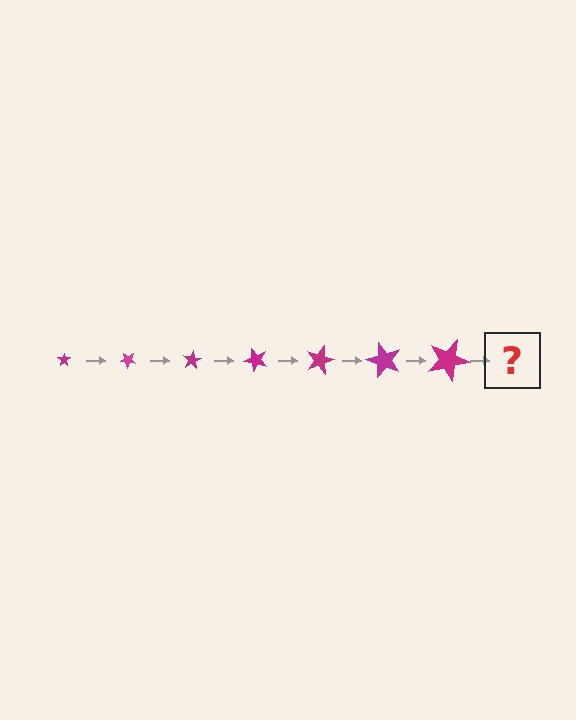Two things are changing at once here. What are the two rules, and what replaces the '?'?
The two rules are that the star grows larger each step and it rotates 40 degrees each step. The '?' should be a star, larger than the previous one and rotated 280 degrees from the start.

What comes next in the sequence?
The next element should be a star, larger than the previous one and rotated 280 degrees from the start.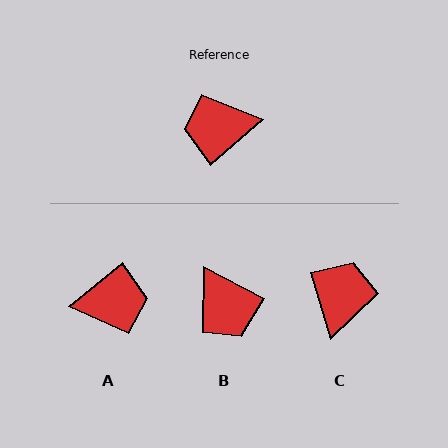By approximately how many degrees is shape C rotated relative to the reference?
Approximately 114 degrees clockwise.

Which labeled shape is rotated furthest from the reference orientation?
A, about 178 degrees away.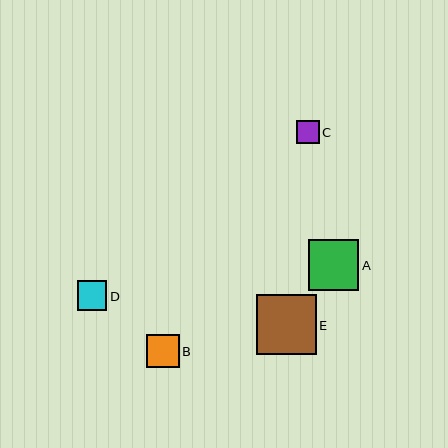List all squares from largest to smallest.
From largest to smallest: E, A, B, D, C.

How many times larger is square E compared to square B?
Square E is approximately 1.8 times the size of square B.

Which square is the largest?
Square E is the largest with a size of approximately 60 pixels.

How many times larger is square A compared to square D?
Square A is approximately 1.7 times the size of square D.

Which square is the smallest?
Square C is the smallest with a size of approximately 22 pixels.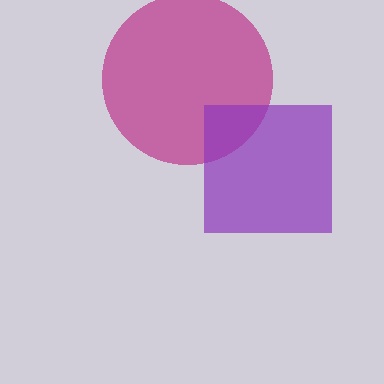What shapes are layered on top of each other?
The layered shapes are: a magenta circle, a purple square.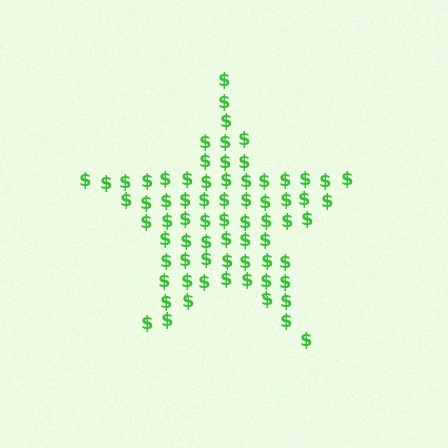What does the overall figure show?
The overall figure shows a star.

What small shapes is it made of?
It is made of small dollar signs.